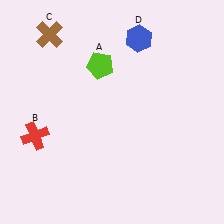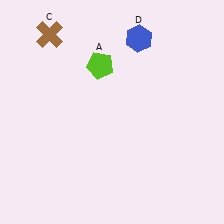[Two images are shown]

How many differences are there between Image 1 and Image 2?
There is 1 difference between the two images.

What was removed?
The red cross (B) was removed in Image 2.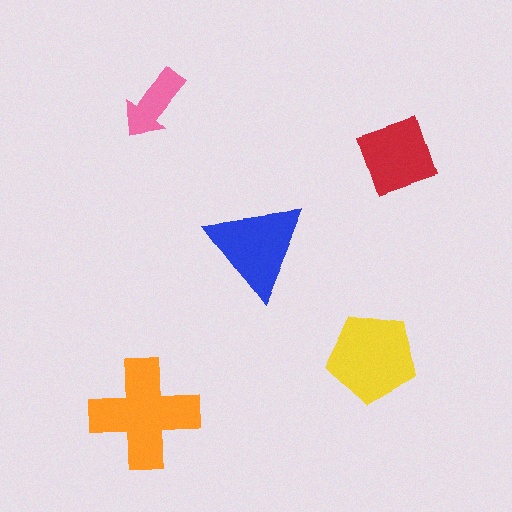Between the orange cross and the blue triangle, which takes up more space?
The orange cross.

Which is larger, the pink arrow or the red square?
The red square.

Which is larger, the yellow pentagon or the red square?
The yellow pentagon.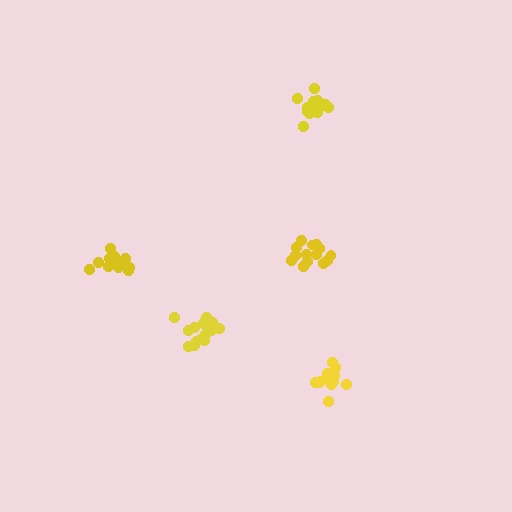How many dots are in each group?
Group 1: 16 dots, Group 2: 13 dots, Group 3: 14 dots, Group 4: 14 dots, Group 5: 14 dots (71 total).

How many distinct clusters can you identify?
There are 5 distinct clusters.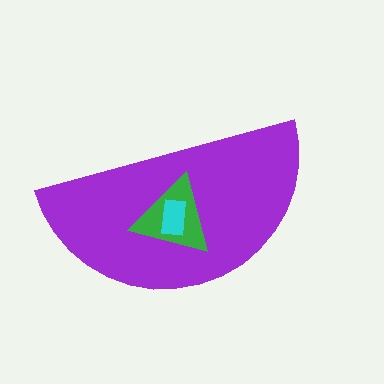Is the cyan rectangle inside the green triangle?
Yes.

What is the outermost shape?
The purple semicircle.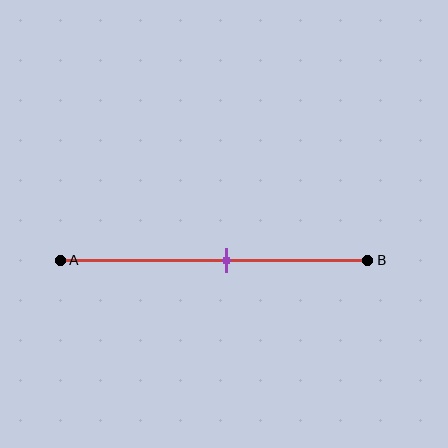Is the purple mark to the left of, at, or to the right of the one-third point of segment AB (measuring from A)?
The purple mark is to the right of the one-third point of segment AB.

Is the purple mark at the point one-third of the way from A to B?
No, the mark is at about 55% from A, not at the 33% one-third point.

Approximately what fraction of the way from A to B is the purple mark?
The purple mark is approximately 55% of the way from A to B.